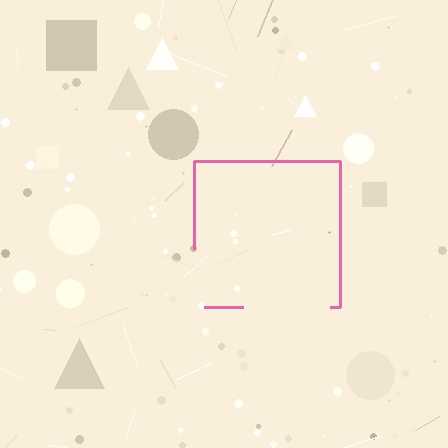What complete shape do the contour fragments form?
The contour fragments form a square.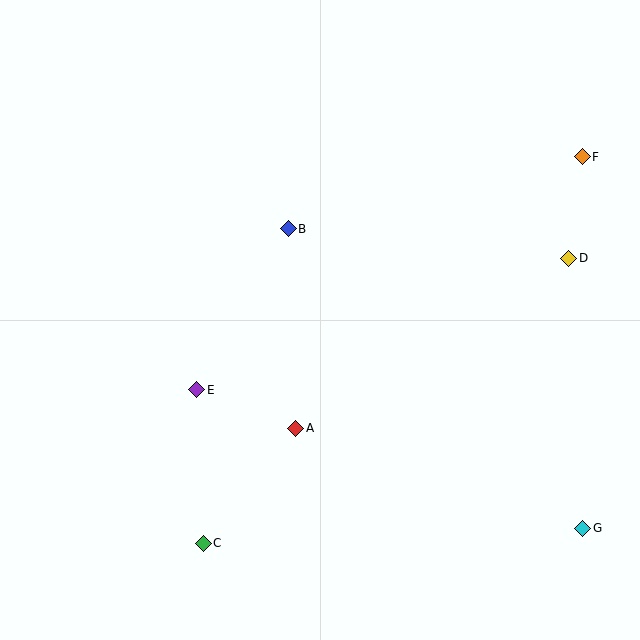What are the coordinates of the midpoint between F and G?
The midpoint between F and G is at (582, 342).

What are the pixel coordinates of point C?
Point C is at (203, 543).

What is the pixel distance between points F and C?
The distance between F and C is 541 pixels.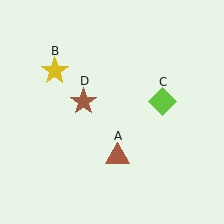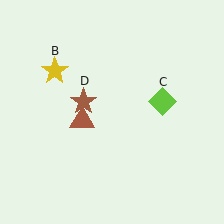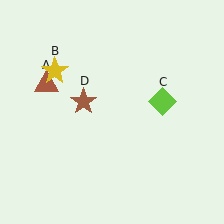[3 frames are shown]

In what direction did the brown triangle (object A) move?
The brown triangle (object A) moved up and to the left.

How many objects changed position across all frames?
1 object changed position: brown triangle (object A).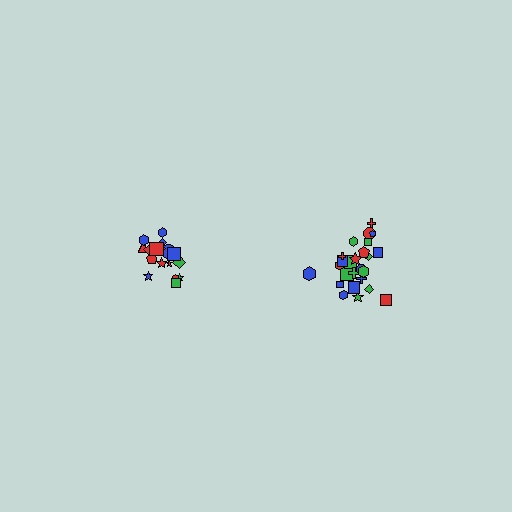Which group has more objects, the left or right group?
The right group.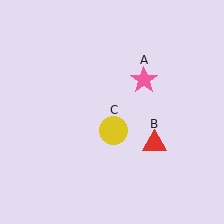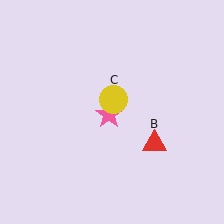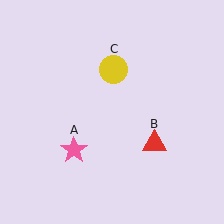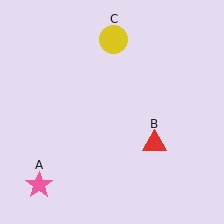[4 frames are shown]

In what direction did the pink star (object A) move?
The pink star (object A) moved down and to the left.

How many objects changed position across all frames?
2 objects changed position: pink star (object A), yellow circle (object C).